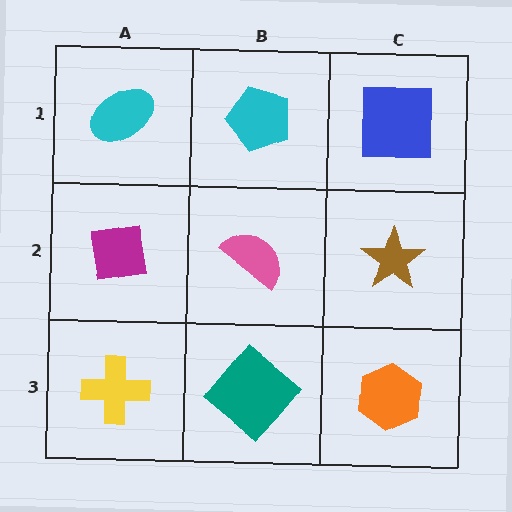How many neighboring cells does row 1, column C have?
2.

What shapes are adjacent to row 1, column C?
A brown star (row 2, column C), a cyan pentagon (row 1, column B).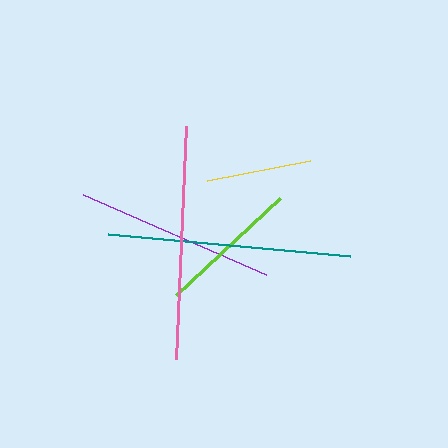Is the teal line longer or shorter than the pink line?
The teal line is longer than the pink line.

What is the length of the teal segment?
The teal segment is approximately 243 pixels long.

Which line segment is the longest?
The teal line is the longest at approximately 243 pixels.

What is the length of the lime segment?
The lime segment is approximately 142 pixels long.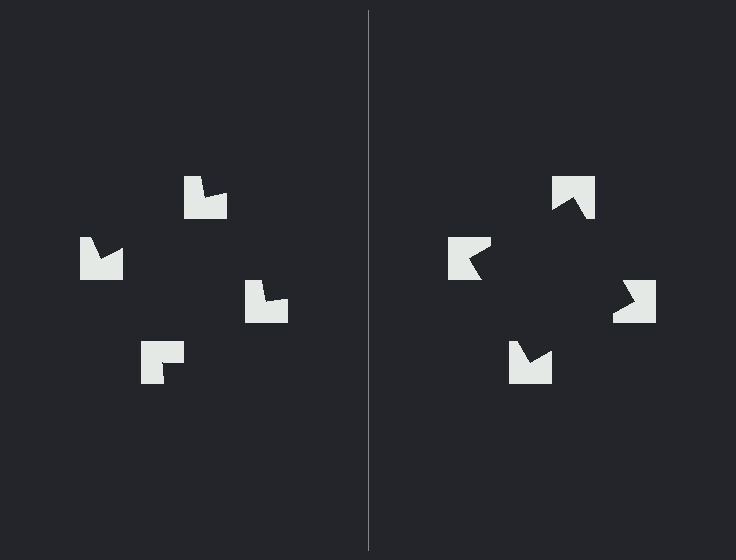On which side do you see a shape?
An illusory square appears on the right side. On the left side the wedge cuts are rotated, so no coherent shape forms.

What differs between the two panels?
The notched squares are positioned identically on both sides; only the wedge orientations differ. On the right they align to a square; on the left they are misaligned.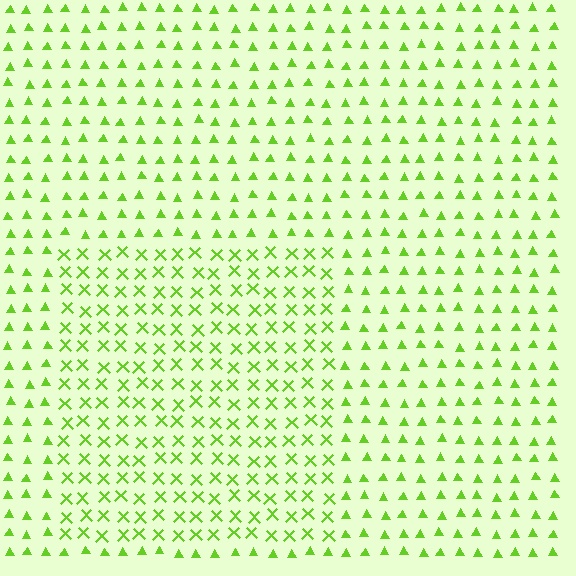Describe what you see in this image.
The image is filled with small lime elements arranged in a uniform grid. A rectangle-shaped region contains X marks, while the surrounding area contains triangles. The boundary is defined purely by the change in element shape.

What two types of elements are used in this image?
The image uses X marks inside the rectangle region and triangles outside it.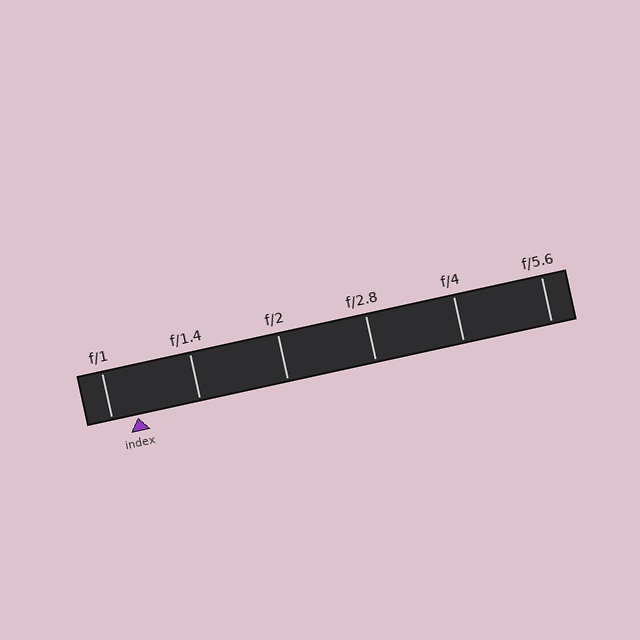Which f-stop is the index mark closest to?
The index mark is closest to f/1.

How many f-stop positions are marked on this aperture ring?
There are 6 f-stop positions marked.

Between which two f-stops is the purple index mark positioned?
The index mark is between f/1 and f/1.4.